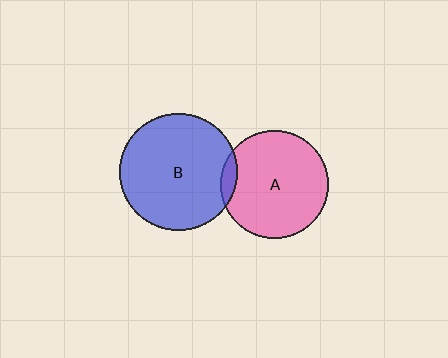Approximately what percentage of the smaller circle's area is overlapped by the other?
Approximately 5%.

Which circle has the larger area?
Circle B (blue).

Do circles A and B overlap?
Yes.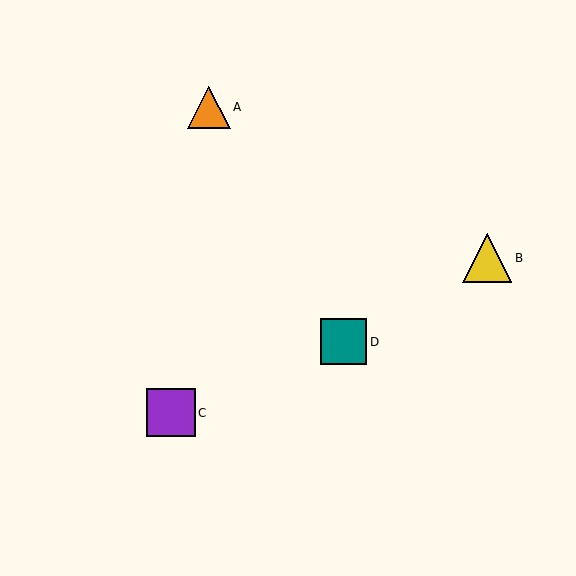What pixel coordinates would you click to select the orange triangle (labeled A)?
Click at (209, 107) to select the orange triangle A.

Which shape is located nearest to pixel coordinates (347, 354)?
The teal square (labeled D) at (344, 342) is nearest to that location.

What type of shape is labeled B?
Shape B is a yellow triangle.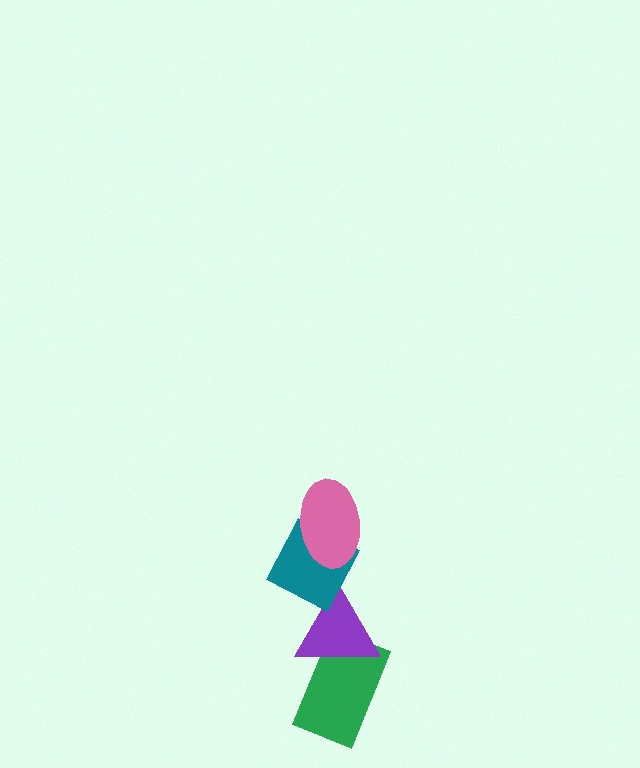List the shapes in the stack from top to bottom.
From top to bottom: the pink ellipse, the teal diamond, the purple triangle, the green rectangle.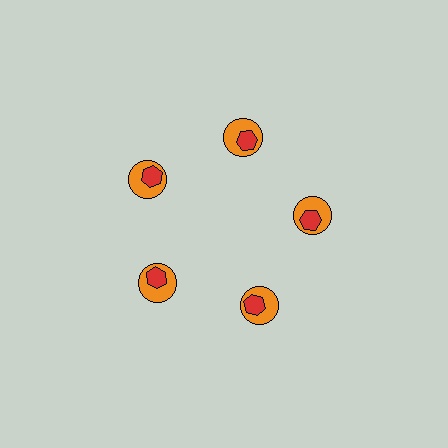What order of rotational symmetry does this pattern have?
This pattern has 5-fold rotational symmetry.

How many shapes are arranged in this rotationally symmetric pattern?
There are 10 shapes, arranged in 5 groups of 2.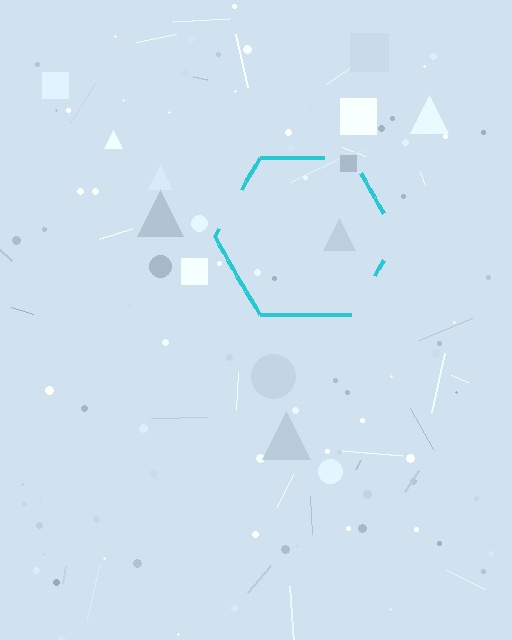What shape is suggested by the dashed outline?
The dashed outline suggests a hexagon.